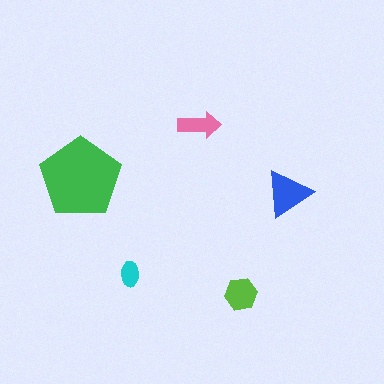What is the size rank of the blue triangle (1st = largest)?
2nd.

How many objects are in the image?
There are 5 objects in the image.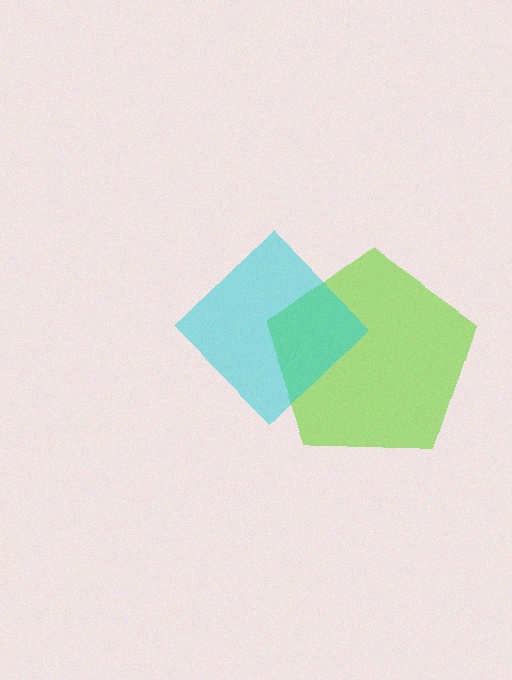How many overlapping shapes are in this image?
There are 2 overlapping shapes in the image.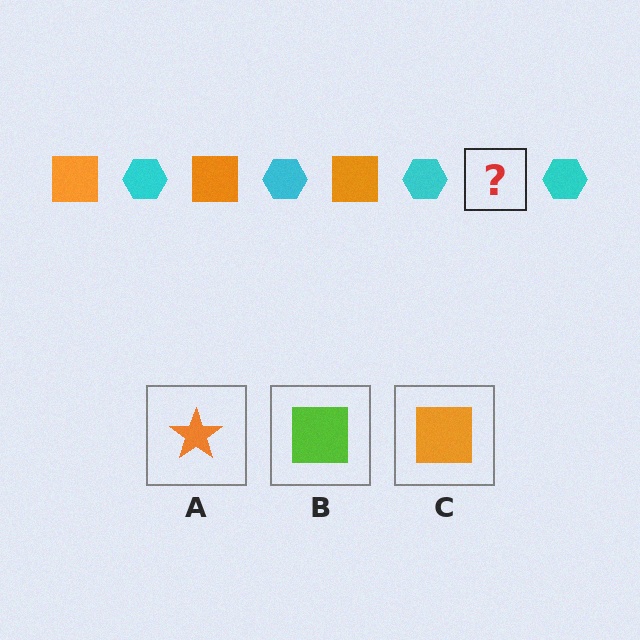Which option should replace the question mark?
Option C.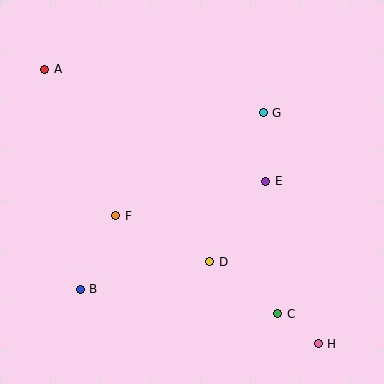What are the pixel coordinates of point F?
Point F is at (116, 216).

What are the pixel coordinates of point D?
Point D is at (210, 262).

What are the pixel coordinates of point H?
Point H is at (318, 344).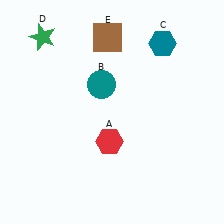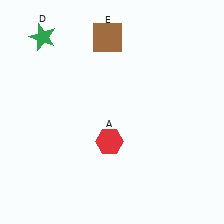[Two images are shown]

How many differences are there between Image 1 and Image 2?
There are 2 differences between the two images.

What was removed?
The teal hexagon (C), the teal circle (B) were removed in Image 2.